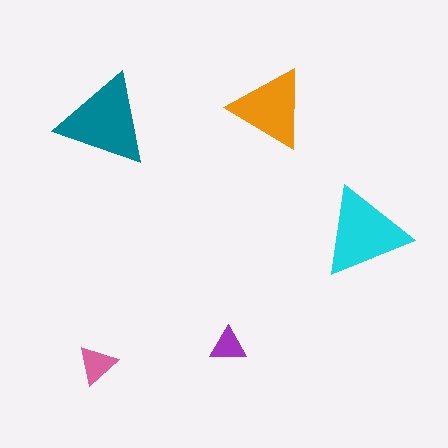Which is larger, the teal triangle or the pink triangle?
The teal one.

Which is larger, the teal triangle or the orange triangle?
The teal one.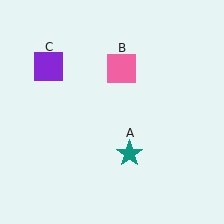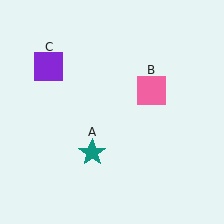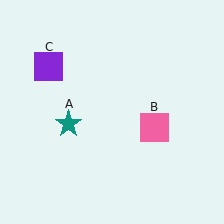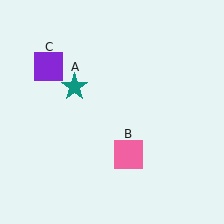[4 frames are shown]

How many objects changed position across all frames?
2 objects changed position: teal star (object A), pink square (object B).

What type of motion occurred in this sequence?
The teal star (object A), pink square (object B) rotated clockwise around the center of the scene.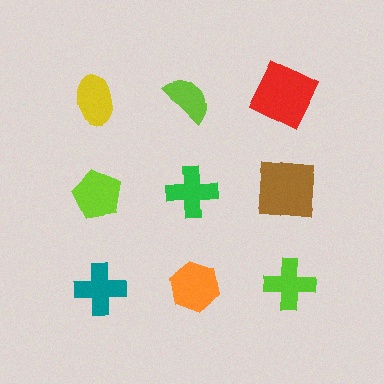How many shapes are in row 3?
3 shapes.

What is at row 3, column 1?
A teal cross.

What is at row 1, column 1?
A yellow ellipse.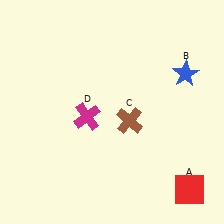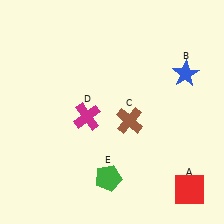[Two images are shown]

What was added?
A green pentagon (E) was added in Image 2.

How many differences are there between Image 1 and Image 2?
There is 1 difference between the two images.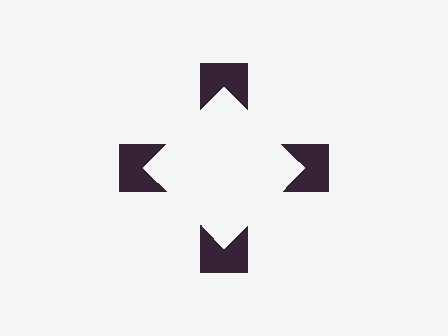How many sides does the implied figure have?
4 sides.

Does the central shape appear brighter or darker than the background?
It typically appears slightly brighter than the background, even though no actual brightness change is drawn.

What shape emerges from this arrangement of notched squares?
An illusory square — its edges are inferred from the aligned wedge cuts in the notched squares, not physically drawn.